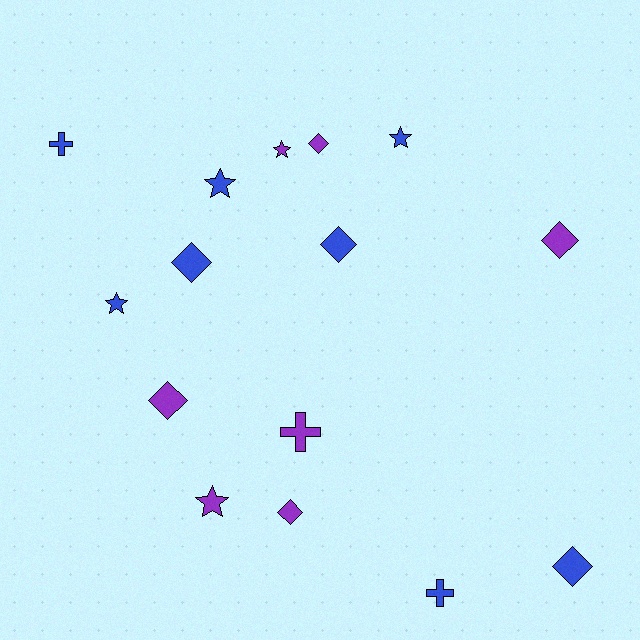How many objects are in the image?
There are 15 objects.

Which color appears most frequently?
Blue, with 8 objects.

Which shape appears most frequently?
Diamond, with 7 objects.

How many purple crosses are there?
There is 1 purple cross.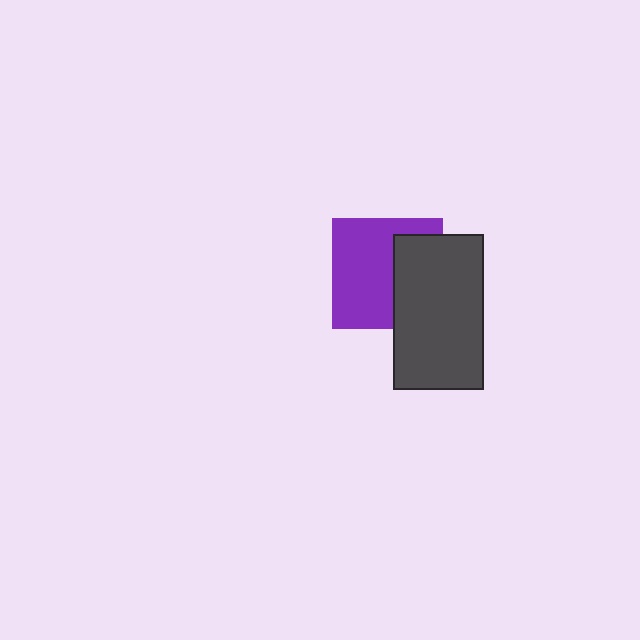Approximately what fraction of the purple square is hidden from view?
Roughly 38% of the purple square is hidden behind the dark gray rectangle.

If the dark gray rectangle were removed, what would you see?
You would see the complete purple square.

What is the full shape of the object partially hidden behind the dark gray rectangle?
The partially hidden object is a purple square.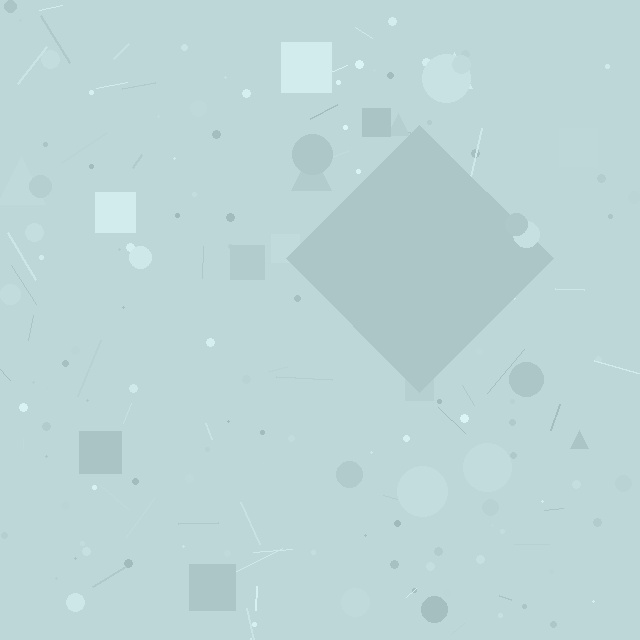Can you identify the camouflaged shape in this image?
The camouflaged shape is a diamond.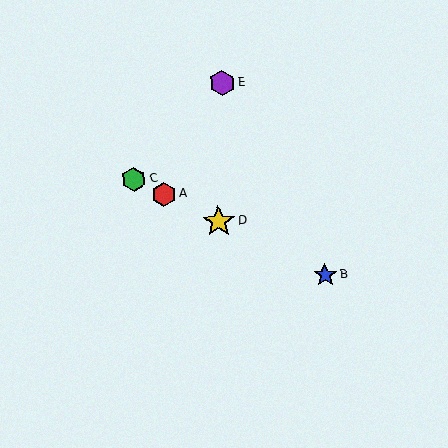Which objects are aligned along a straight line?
Objects A, B, C, D are aligned along a straight line.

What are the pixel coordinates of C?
Object C is at (134, 179).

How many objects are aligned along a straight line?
4 objects (A, B, C, D) are aligned along a straight line.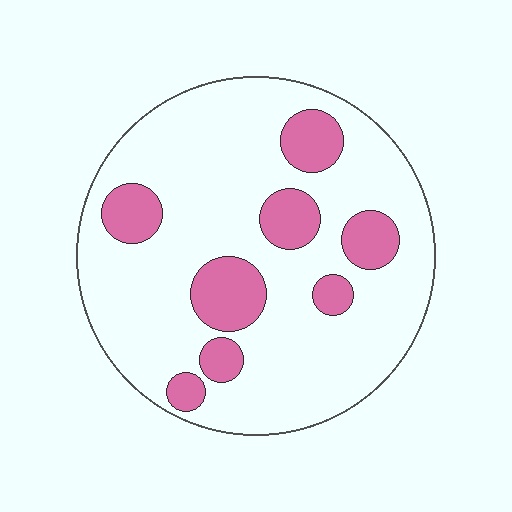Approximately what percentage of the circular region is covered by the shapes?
Approximately 20%.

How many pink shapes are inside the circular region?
8.